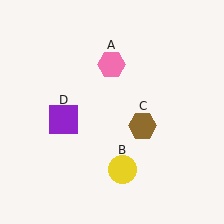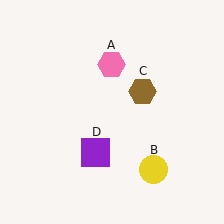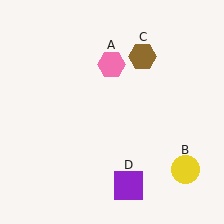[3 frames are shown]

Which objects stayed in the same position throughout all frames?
Pink hexagon (object A) remained stationary.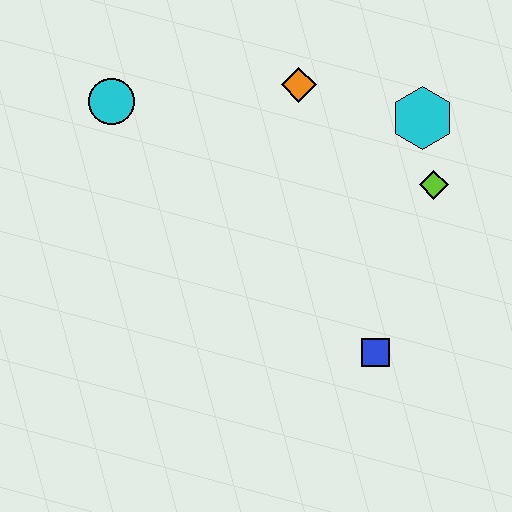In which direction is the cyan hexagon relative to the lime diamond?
The cyan hexagon is above the lime diamond.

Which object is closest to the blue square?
The lime diamond is closest to the blue square.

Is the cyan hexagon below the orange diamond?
Yes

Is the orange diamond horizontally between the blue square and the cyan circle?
Yes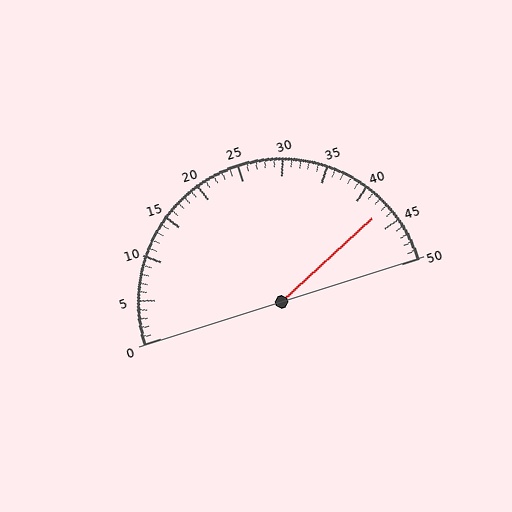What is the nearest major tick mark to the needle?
The nearest major tick mark is 45.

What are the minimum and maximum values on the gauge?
The gauge ranges from 0 to 50.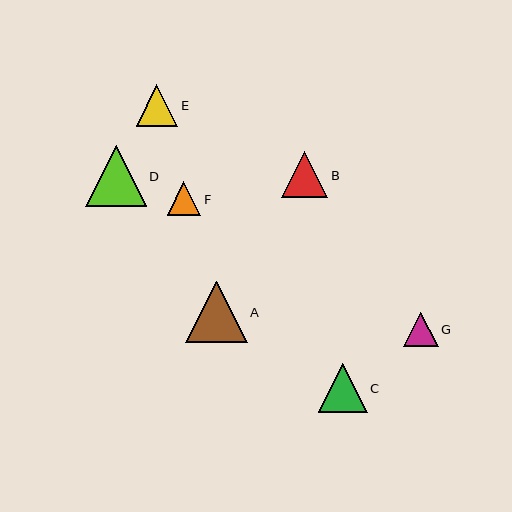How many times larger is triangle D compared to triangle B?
Triangle D is approximately 1.3 times the size of triangle B.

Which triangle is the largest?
Triangle A is the largest with a size of approximately 62 pixels.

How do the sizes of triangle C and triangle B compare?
Triangle C and triangle B are approximately the same size.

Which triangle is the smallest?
Triangle F is the smallest with a size of approximately 33 pixels.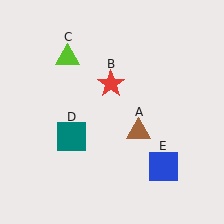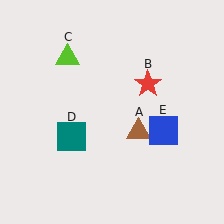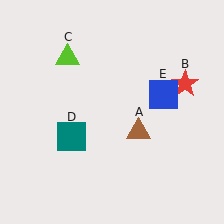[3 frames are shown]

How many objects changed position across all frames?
2 objects changed position: red star (object B), blue square (object E).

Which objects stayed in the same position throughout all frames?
Brown triangle (object A) and lime triangle (object C) and teal square (object D) remained stationary.